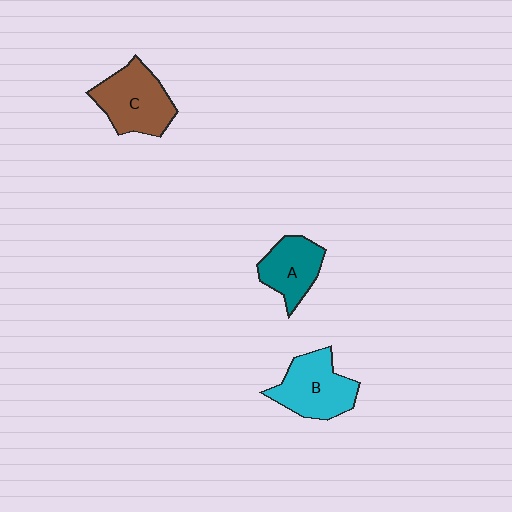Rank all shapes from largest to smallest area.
From largest to smallest: C (brown), B (cyan), A (teal).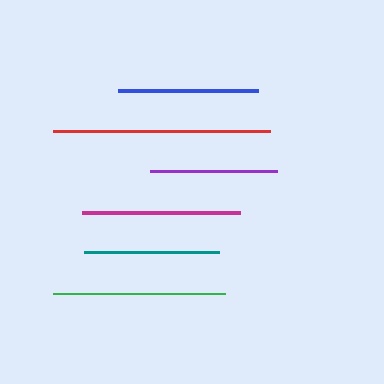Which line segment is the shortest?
The purple line is the shortest at approximately 126 pixels.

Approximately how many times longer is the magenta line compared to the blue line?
The magenta line is approximately 1.1 times the length of the blue line.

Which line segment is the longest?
The red line is the longest at approximately 216 pixels.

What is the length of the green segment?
The green segment is approximately 172 pixels long.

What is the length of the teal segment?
The teal segment is approximately 135 pixels long.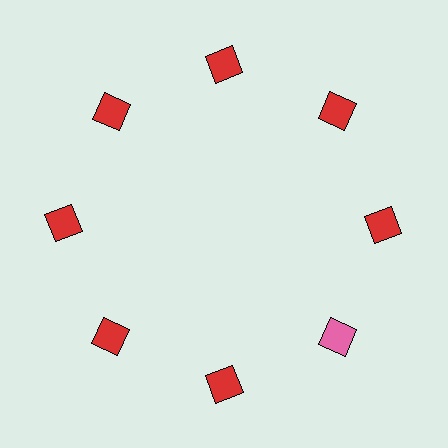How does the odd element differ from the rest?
It has a different color: pink instead of red.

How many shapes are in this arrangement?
There are 8 shapes arranged in a ring pattern.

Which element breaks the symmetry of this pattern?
The pink square at roughly the 4 o'clock position breaks the symmetry. All other shapes are red squares.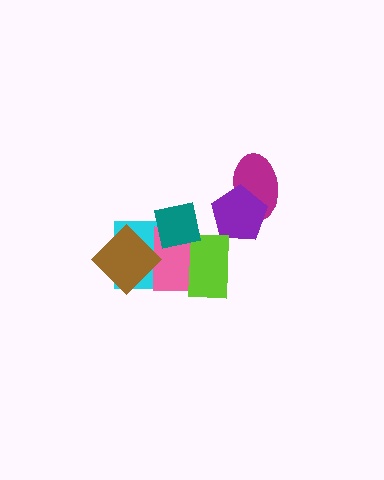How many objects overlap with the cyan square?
3 objects overlap with the cyan square.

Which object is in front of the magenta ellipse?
The purple pentagon is in front of the magenta ellipse.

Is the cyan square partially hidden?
Yes, it is partially covered by another shape.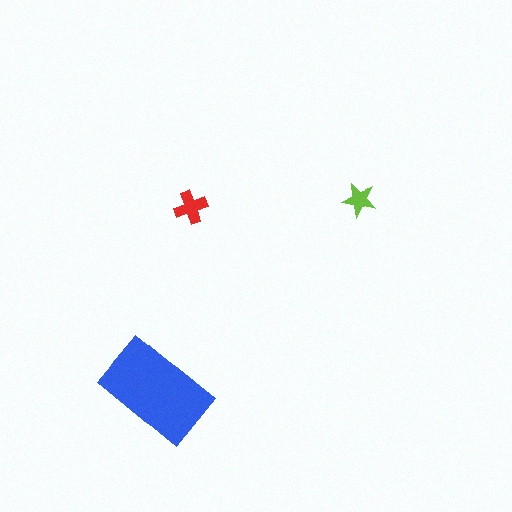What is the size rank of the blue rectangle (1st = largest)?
1st.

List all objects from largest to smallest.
The blue rectangle, the red cross, the lime star.